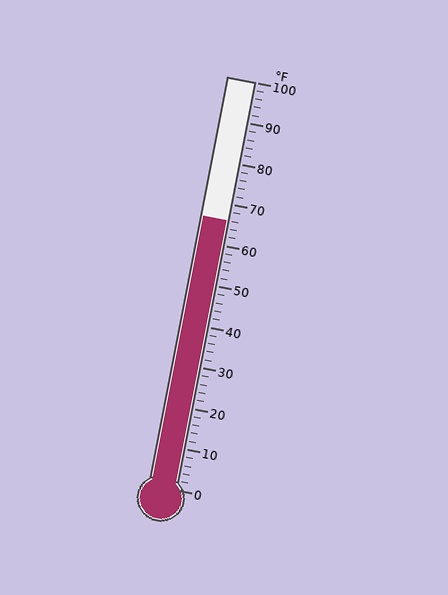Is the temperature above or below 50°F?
The temperature is above 50°F.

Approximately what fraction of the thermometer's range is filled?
The thermometer is filled to approximately 65% of its range.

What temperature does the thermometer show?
The thermometer shows approximately 66°F.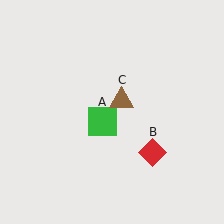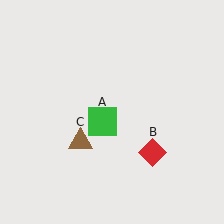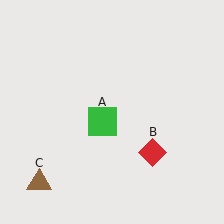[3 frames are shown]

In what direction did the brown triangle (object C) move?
The brown triangle (object C) moved down and to the left.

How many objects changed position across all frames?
1 object changed position: brown triangle (object C).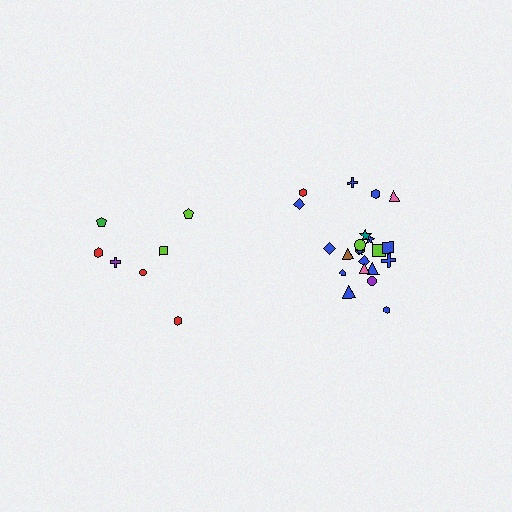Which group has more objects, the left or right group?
The right group.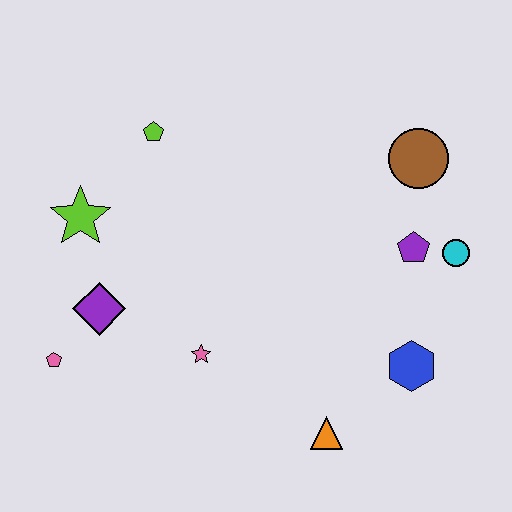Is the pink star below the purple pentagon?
Yes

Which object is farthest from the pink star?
The brown circle is farthest from the pink star.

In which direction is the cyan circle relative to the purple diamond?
The cyan circle is to the right of the purple diamond.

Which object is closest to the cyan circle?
The purple pentagon is closest to the cyan circle.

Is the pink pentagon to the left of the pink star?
Yes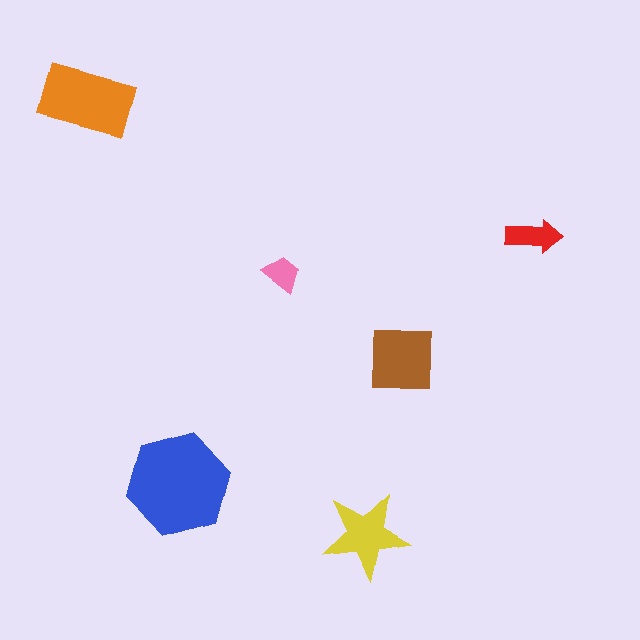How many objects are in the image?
There are 6 objects in the image.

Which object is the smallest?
The pink trapezoid.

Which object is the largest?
The blue hexagon.